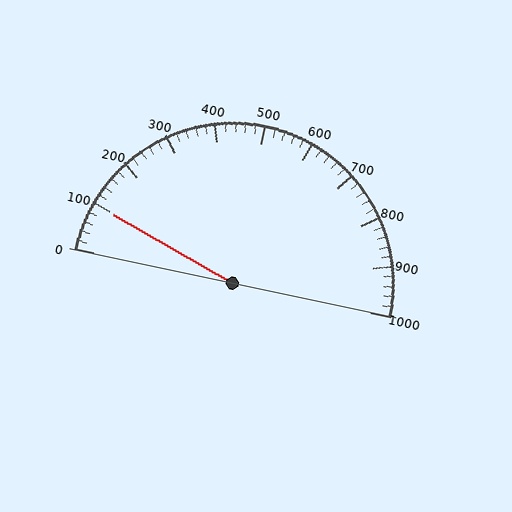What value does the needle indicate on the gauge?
The needle indicates approximately 100.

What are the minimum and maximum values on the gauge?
The gauge ranges from 0 to 1000.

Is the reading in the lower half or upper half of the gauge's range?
The reading is in the lower half of the range (0 to 1000).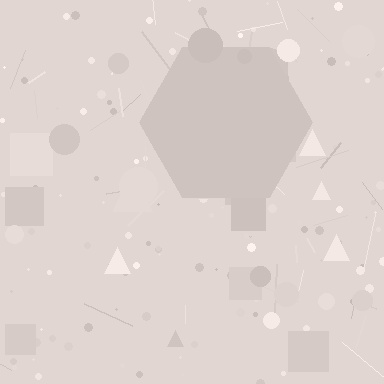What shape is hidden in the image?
A hexagon is hidden in the image.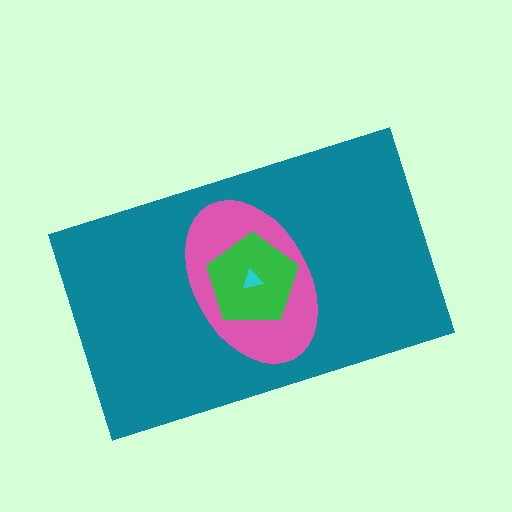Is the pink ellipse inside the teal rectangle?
Yes.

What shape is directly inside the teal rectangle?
The pink ellipse.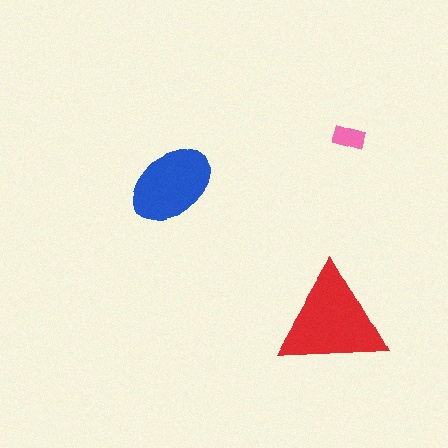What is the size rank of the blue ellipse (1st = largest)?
2nd.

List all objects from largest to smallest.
The red triangle, the blue ellipse, the pink rectangle.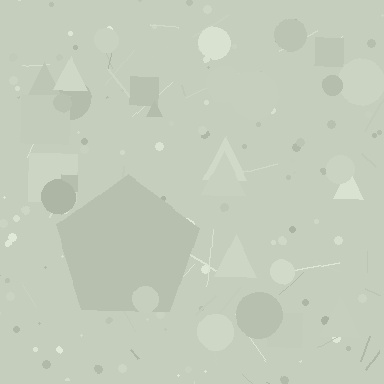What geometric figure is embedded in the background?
A pentagon is embedded in the background.